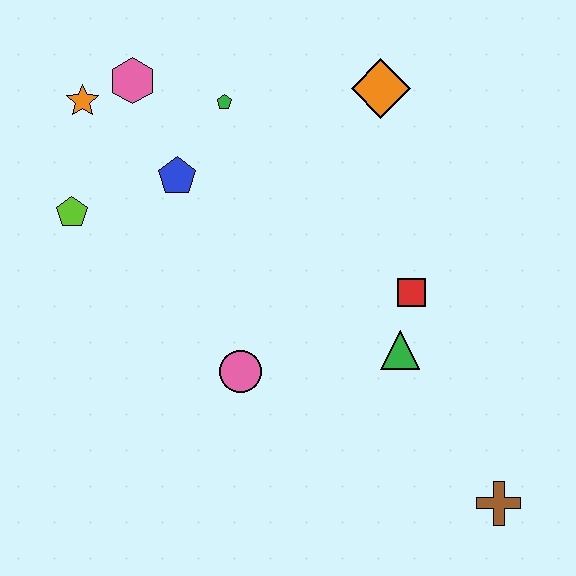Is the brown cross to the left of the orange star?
No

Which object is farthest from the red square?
The orange star is farthest from the red square.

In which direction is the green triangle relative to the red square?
The green triangle is below the red square.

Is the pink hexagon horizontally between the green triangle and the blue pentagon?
No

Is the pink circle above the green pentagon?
No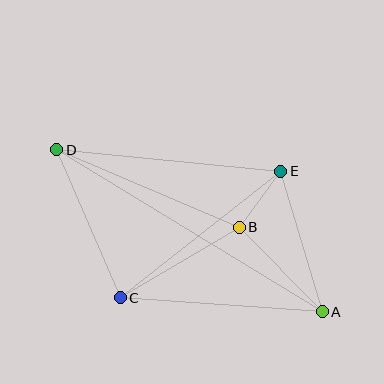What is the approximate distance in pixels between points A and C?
The distance between A and C is approximately 203 pixels.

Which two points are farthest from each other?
Points A and D are farthest from each other.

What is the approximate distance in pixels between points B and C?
The distance between B and C is approximately 139 pixels.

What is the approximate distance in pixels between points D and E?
The distance between D and E is approximately 225 pixels.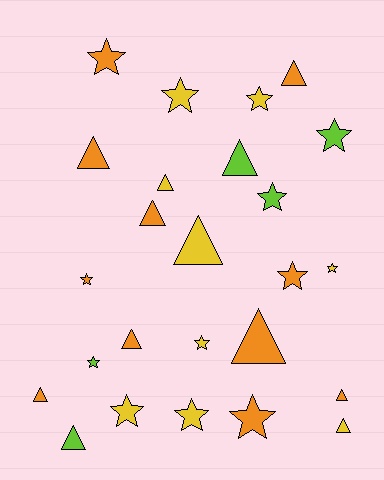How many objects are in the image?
There are 25 objects.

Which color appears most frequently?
Orange, with 11 objects.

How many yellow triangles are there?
There are 3 yellow triangles.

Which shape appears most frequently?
Star, with 13 objects.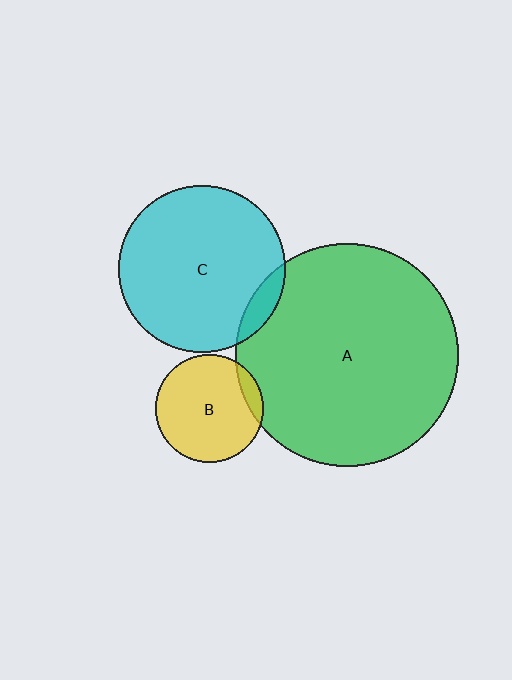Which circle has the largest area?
Circle A (green).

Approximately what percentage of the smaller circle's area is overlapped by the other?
Approximately 10%.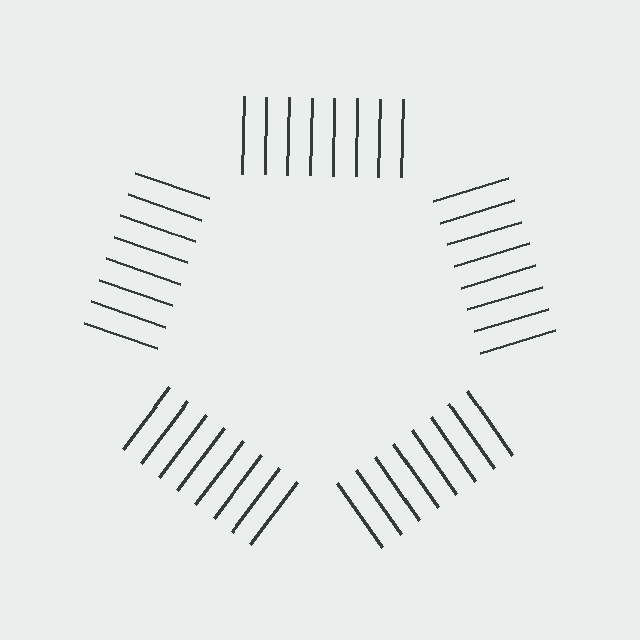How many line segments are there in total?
40 — 8 along each of the 5 edges.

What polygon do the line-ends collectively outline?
An illusory pentagon — the line segments terminate on its edges but no continuous stroke is drawn.